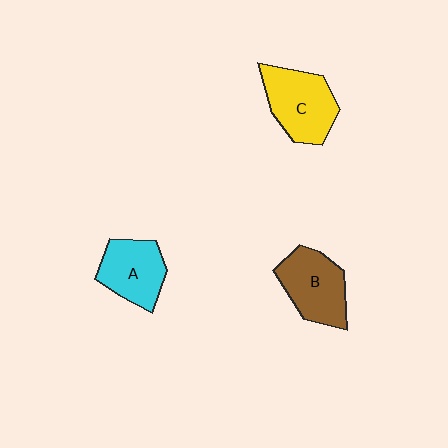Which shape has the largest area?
Shape C (yellow).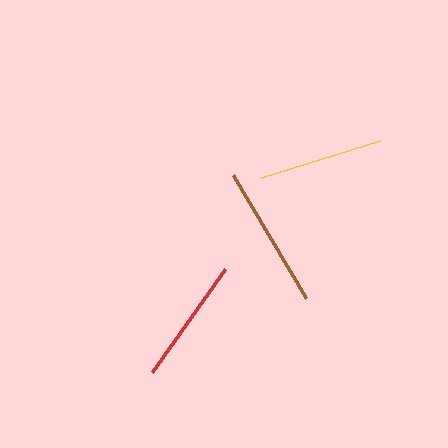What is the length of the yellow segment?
The yellow segment is approximately 125 pixels long.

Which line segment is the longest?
The brown line is the longest at approximately 143 pixels.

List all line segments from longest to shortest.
From longest to shortest: brown, red, yellow.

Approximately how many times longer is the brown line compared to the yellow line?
The brown line is approximately 1.1 times the length of the yellow line.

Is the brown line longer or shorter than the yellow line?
The brown line is longer than the yellow line.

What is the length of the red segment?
The red segment is approximately 127 pixels long.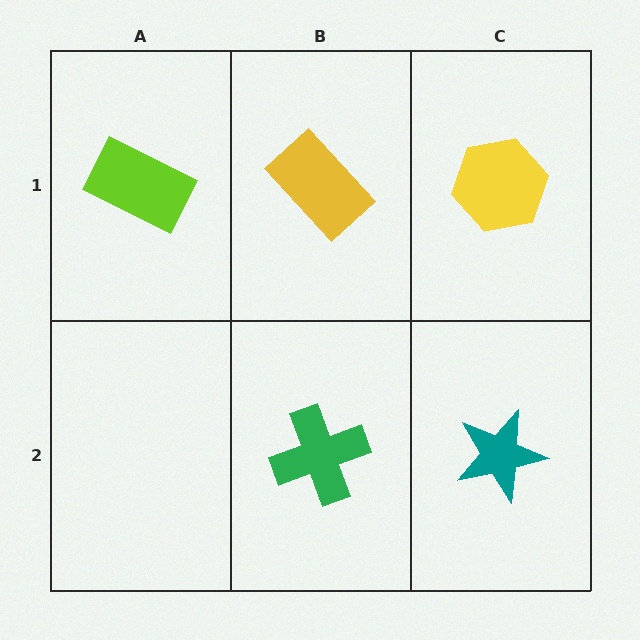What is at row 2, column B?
A green cross.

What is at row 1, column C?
A yellow hexagon.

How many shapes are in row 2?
2 shapes.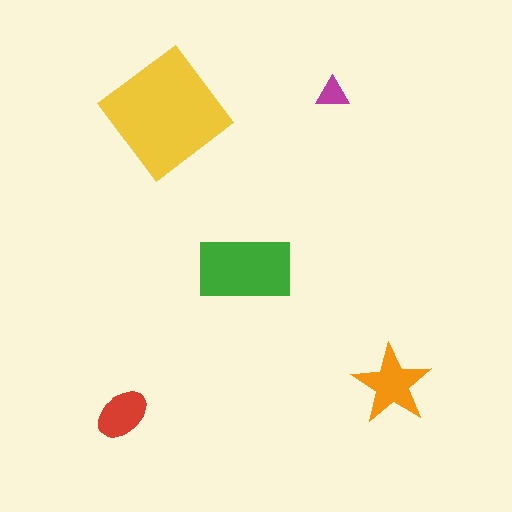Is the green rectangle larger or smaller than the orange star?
Larger.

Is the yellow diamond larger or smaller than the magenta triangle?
Larger.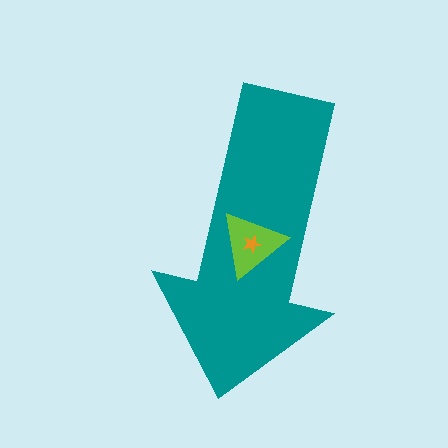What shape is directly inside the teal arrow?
The lime triangle.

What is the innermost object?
The orange star.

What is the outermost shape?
The teal arrow.